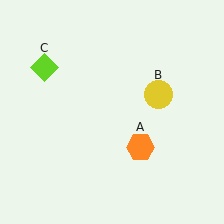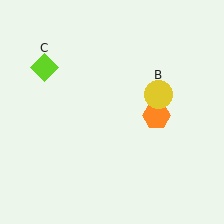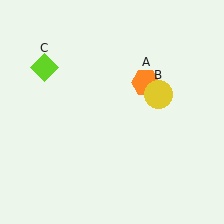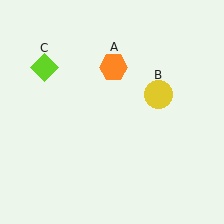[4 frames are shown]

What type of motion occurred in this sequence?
The orange hexagon (object A) rotated counterclockwise around the center of the scene.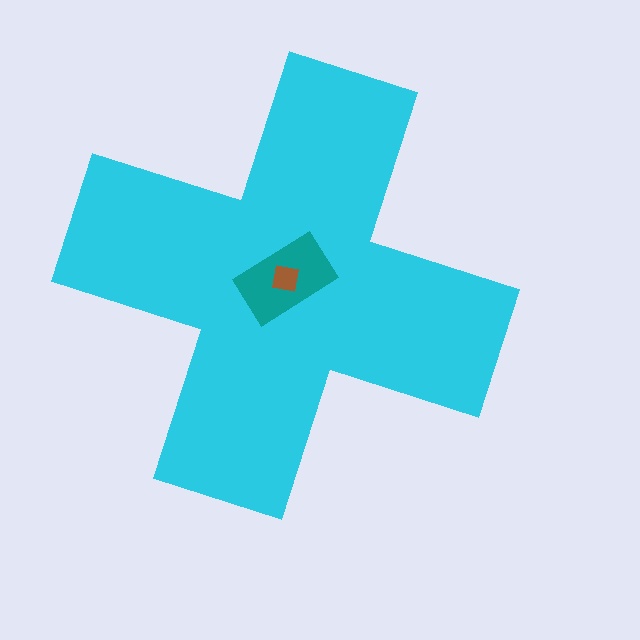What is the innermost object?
The brown square.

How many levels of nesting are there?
3.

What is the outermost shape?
The cyan cross.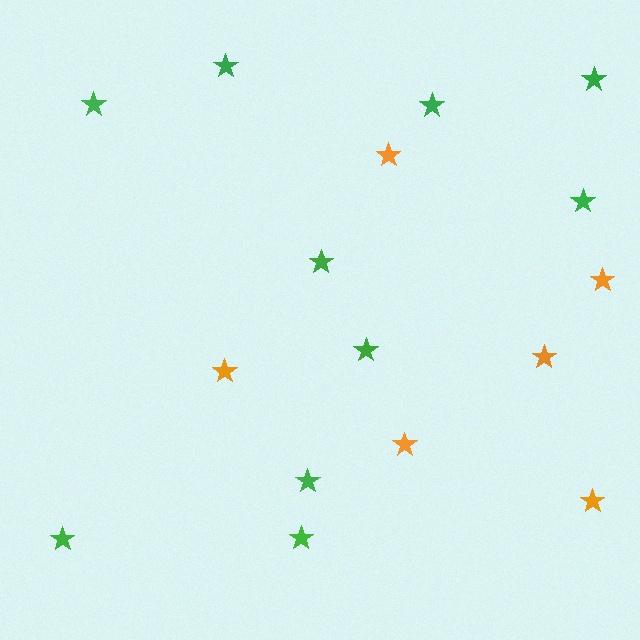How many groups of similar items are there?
There are 2 groups: one group of orange stars (6) and one group of green stars (10).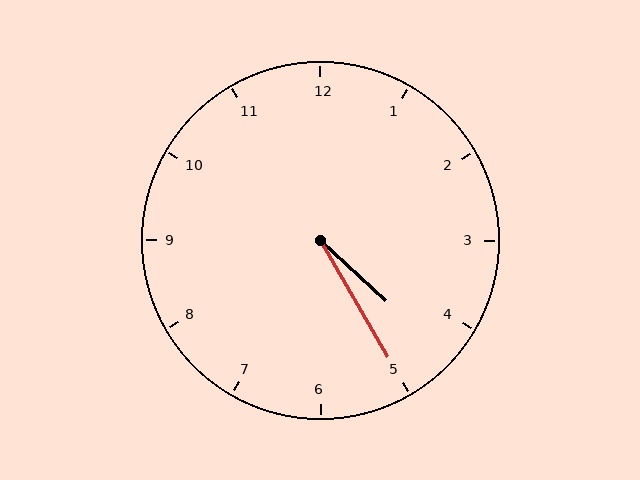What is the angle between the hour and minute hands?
Approximately 18 degrees.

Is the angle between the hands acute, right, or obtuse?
It is acute.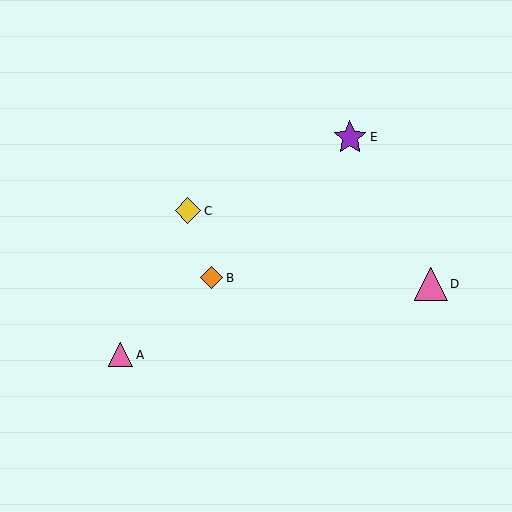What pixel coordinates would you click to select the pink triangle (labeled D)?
Click at (431, 284) to select the pink triangle D.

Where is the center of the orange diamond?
The center of the orange diamond is at (212, 278).